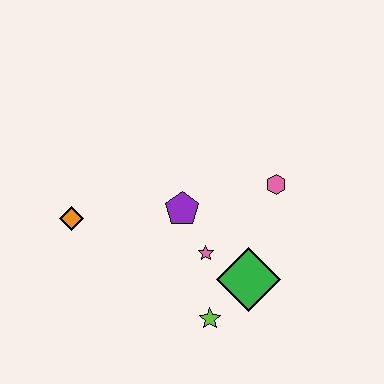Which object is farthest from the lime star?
The orange diamond is farthest from the lime star.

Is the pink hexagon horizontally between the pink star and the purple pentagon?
No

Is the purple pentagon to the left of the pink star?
Yes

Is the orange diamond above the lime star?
Yes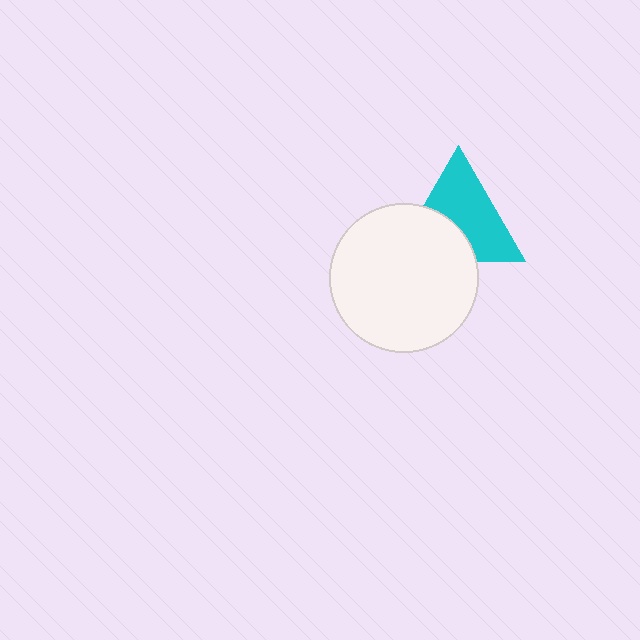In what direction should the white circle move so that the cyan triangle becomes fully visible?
The white circle should move down. That is the shortest direction to clear the overlap and leave the cyan triangle fully visible.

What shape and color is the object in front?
The object in front is a white circle.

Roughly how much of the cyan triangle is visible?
About half of it is visible (roughly 62%).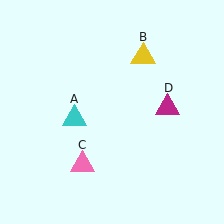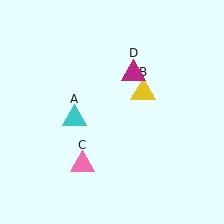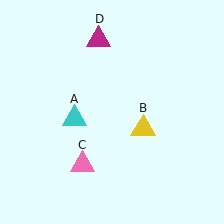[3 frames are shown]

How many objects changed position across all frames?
2 objects changed position: yellow triangle (object B), magenta triangle (object D).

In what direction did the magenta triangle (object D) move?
The magenta triangle (object D) moved up and to the left.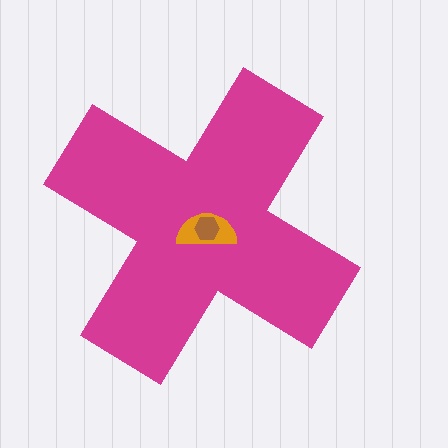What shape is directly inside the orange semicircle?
The brown hexagon.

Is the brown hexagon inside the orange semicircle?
Yes.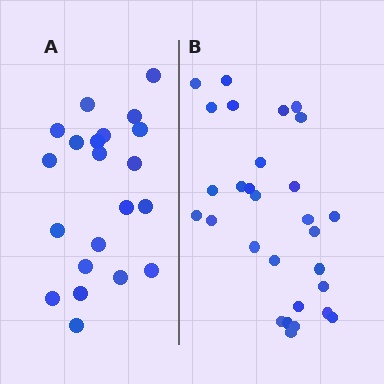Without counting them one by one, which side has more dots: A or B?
Region B (the right region) has more dots.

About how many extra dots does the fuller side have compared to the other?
Region B has roughly 8 or so more dots than region A.